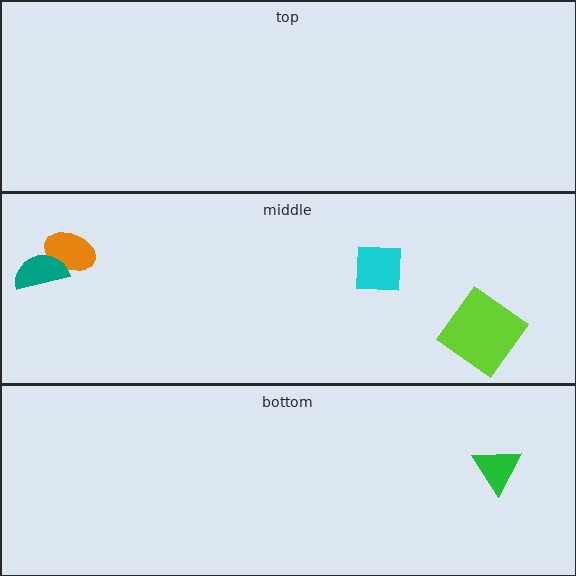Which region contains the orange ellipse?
The middle region.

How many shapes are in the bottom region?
1.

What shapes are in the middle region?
The cyan square, the lime diamond, the orange ellipse, the teal semicircle.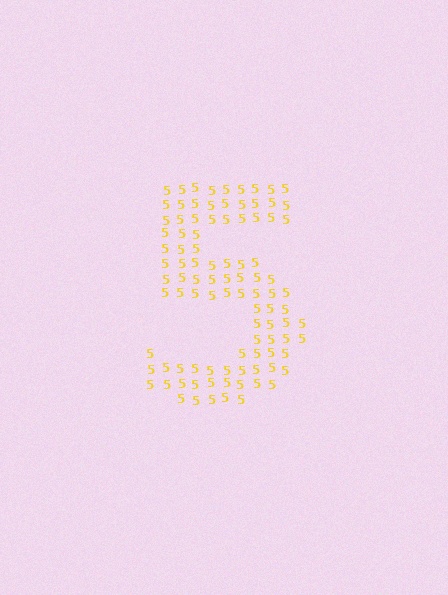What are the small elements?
The small elements are digit 5's.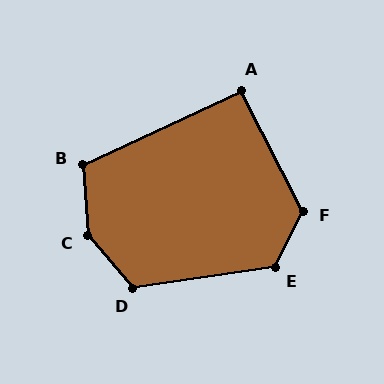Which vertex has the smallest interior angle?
A, at approximately 92 degrees.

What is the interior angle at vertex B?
Approximately 111 degrees (obtuse).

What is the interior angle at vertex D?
Approximately 122 degrees (obtuse).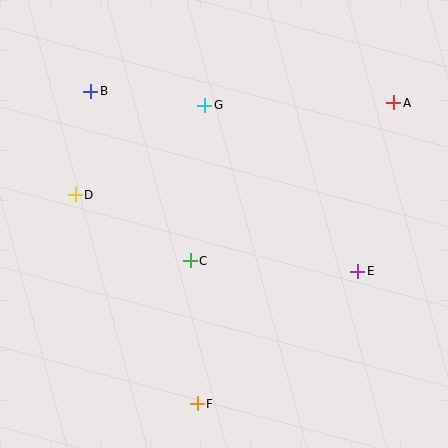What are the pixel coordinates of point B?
Point B is at (91, 91).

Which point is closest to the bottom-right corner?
Point E is closest to the bottom-right corner.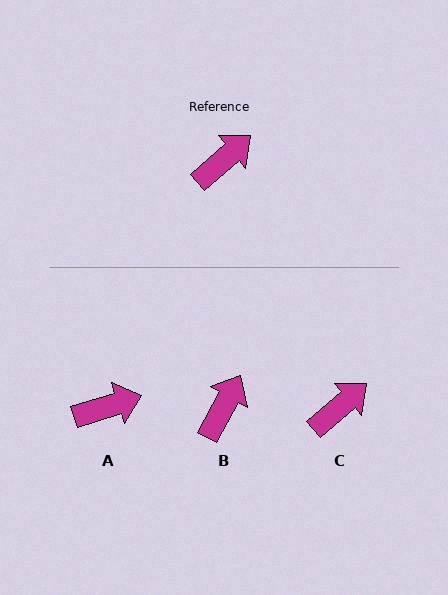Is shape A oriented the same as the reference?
No, it is off by about 23 degrees.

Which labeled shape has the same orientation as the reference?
C.